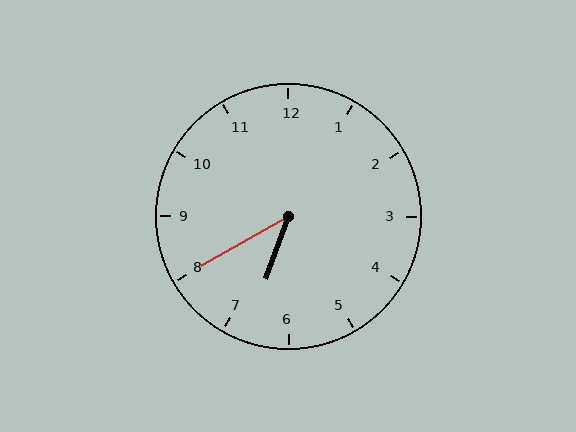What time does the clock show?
6:40.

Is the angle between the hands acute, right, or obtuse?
It is acute.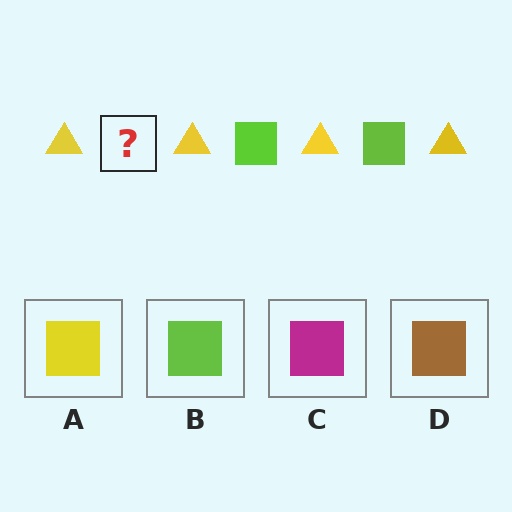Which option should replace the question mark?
Option B.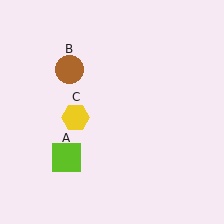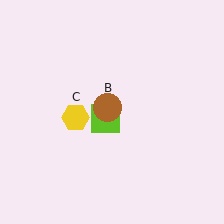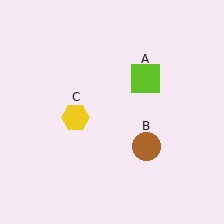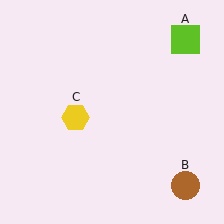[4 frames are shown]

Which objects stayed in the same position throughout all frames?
Yellow hexagon (object C) remained stationary.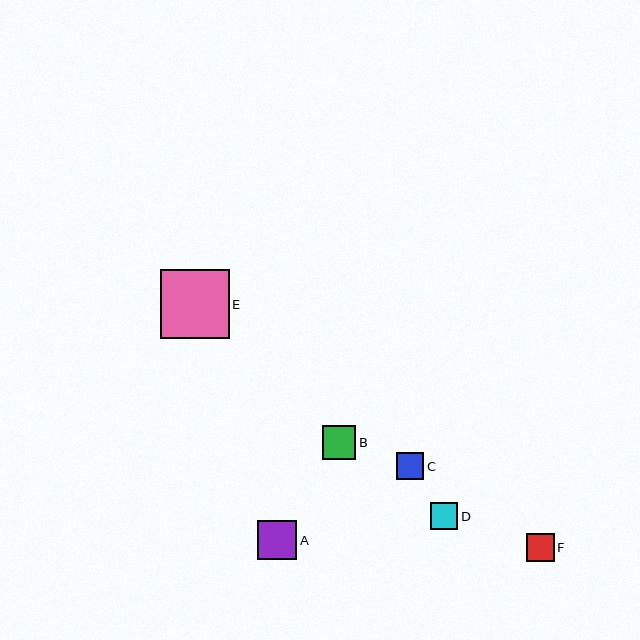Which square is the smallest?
Square C is the smallest with a size of approximately 27 pixels.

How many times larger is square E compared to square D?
Square E is approximately 2.5 times the size of square D.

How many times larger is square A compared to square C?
Square A is approximately 1.4 times the size of square C.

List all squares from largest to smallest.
From largest to smallest: E, A, B, F, D, C.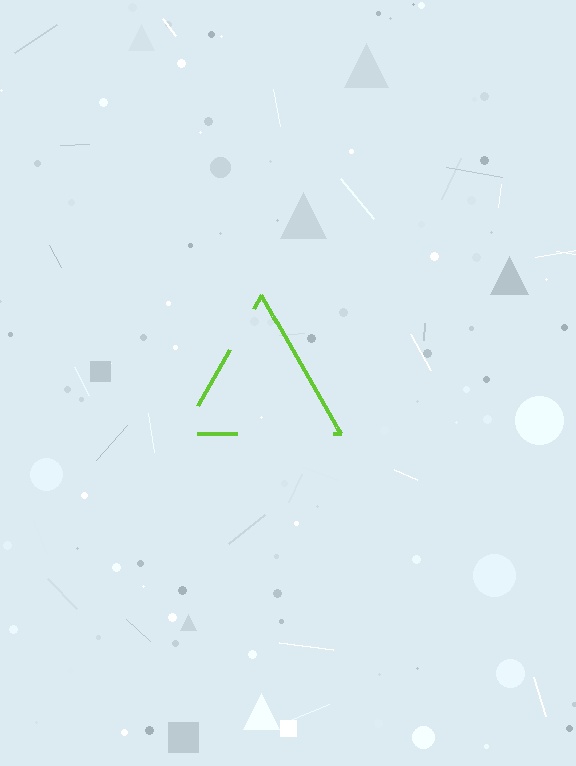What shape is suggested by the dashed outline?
The dashed outline suggests a triangle.